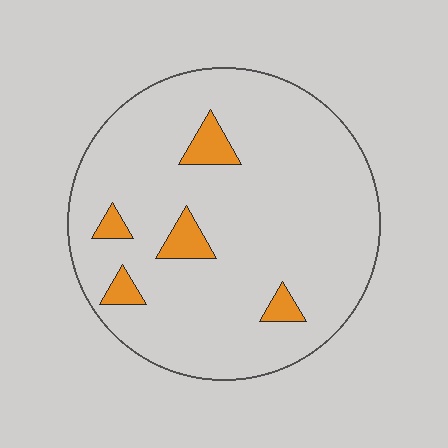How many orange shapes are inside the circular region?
5.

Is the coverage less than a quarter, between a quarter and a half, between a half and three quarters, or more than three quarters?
Less than a quarter.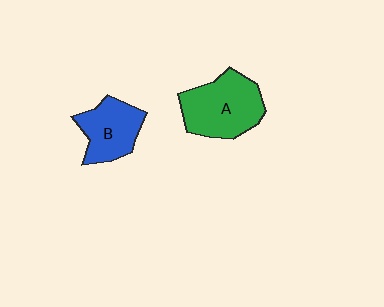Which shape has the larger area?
Shape A (green).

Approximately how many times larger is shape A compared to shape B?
Approximately 1.4 times.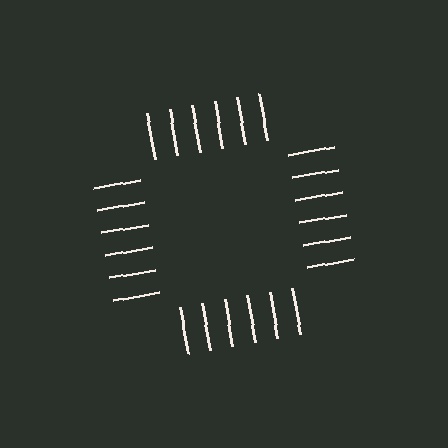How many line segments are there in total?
24 — 6 along each of the 4 edges.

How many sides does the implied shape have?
4 sides — the line-ends trace a square.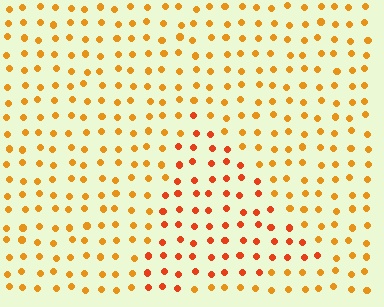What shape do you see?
I see a triangle.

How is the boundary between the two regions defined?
The boundary is defined purely by a slight shift in hue (about 25 degrees). Spacing, size, and orientation are identical on both sides.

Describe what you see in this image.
The image is filled with small orange elements in a uniform arrangement. A triangle-shaped region is visible where the elements are tinted to a slightly different hue, forming a subtle color boundary.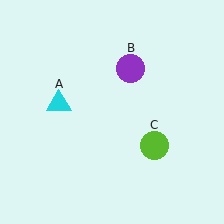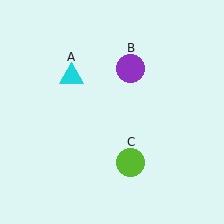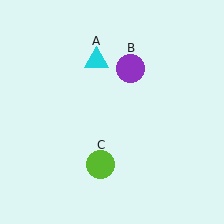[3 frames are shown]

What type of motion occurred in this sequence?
The cyan triangle (object A), lime circle (object C) rotated clockwise around the center of the scene.